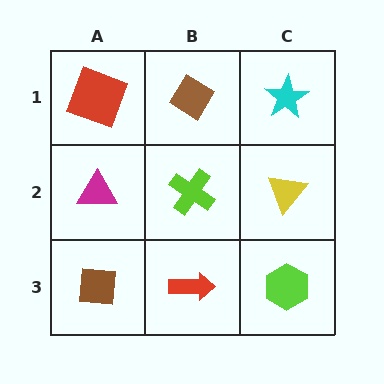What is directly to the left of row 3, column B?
A brown square.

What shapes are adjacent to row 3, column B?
A lime cross (row 2, column B), a brown square (row 3, column A), a lime hexagon (row 3, column C).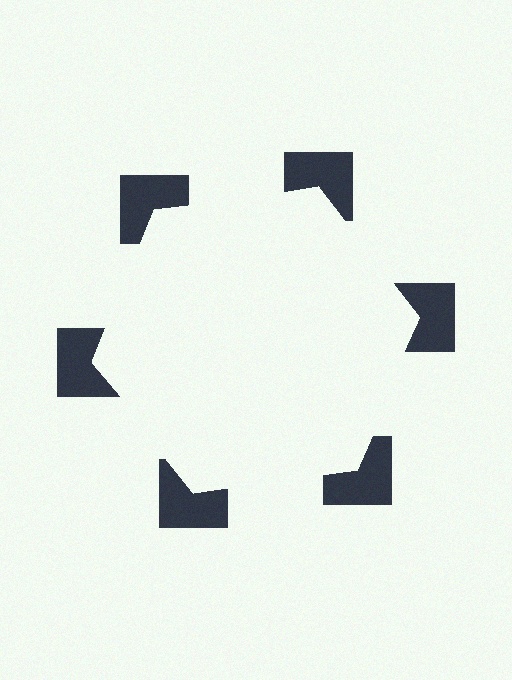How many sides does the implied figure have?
6 sides.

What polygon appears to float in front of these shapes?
An illusory hexagon — its edges are inferred from the aligned wedge cuts in the notched squares, not physically drawn.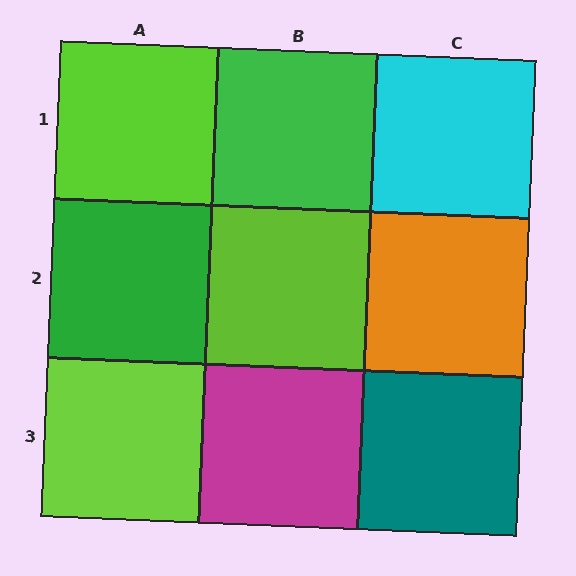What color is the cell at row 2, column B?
Lime.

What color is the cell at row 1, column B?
Green.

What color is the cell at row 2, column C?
Orange.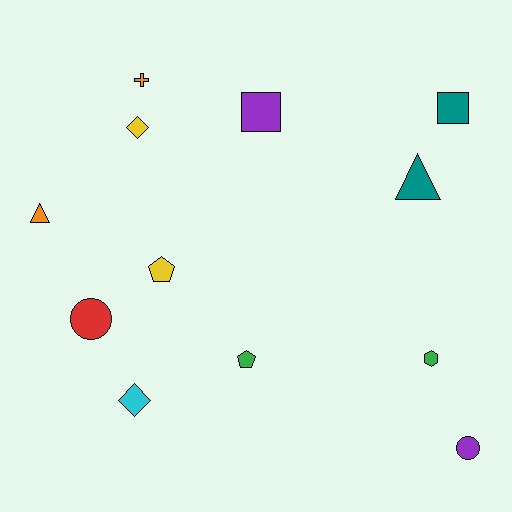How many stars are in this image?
There are no stars.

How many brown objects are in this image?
There are no brown objects.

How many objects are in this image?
There are 12 objects.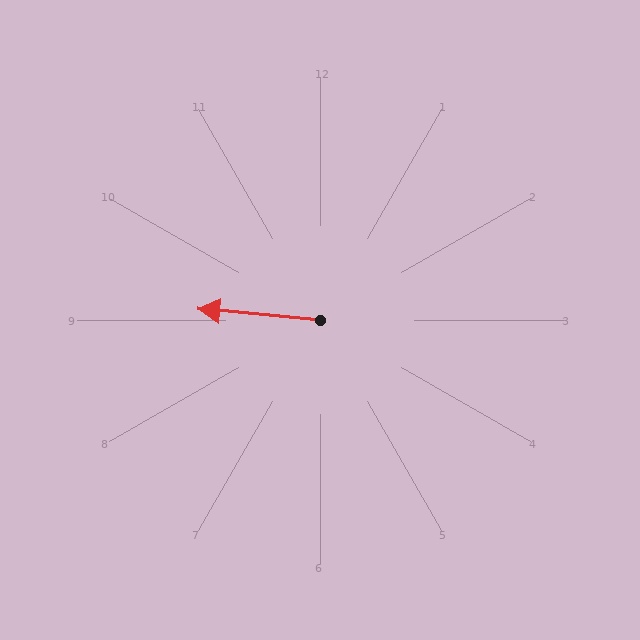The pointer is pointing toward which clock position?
Roughly 9 o'clock.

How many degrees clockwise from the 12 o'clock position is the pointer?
Approximately 275 degrees.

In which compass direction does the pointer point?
West.